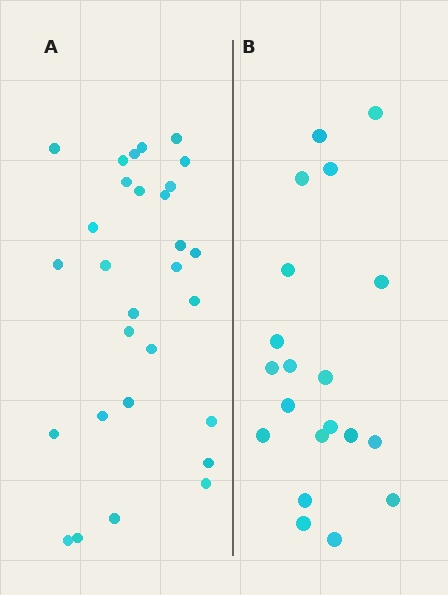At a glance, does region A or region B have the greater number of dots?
Region A (the left region) has more dots.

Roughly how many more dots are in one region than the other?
Region A has roughly 8 or so more dots than region B.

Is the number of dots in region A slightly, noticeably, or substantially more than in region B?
Region A has substantially more. The ratio is roughly 1.4 to 1.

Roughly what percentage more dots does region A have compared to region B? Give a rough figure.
About 45% more.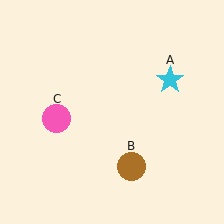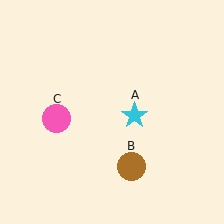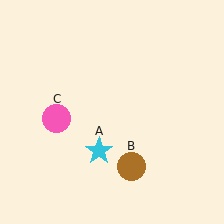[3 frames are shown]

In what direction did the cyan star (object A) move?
The cyan star (object A) moved down and to the left.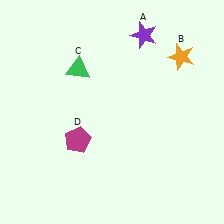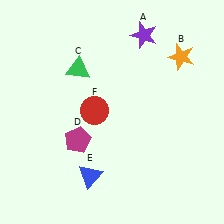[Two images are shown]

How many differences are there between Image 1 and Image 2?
There are 2 differences between the two images.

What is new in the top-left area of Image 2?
A red circle (F) was added in the top-left area of Image 2.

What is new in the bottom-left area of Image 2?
A blue triangle (E) was added in the bottom-left area of Image 2.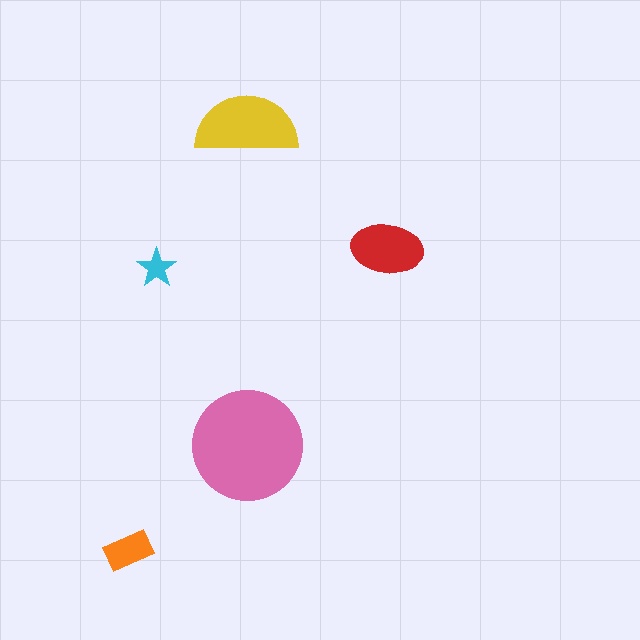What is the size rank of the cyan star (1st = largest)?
5th.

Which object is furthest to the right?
The red ellipse is rightmost.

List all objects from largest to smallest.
The pink circle, the yellow semicircle, the red ellipse, the orange rectangle, the cyan star.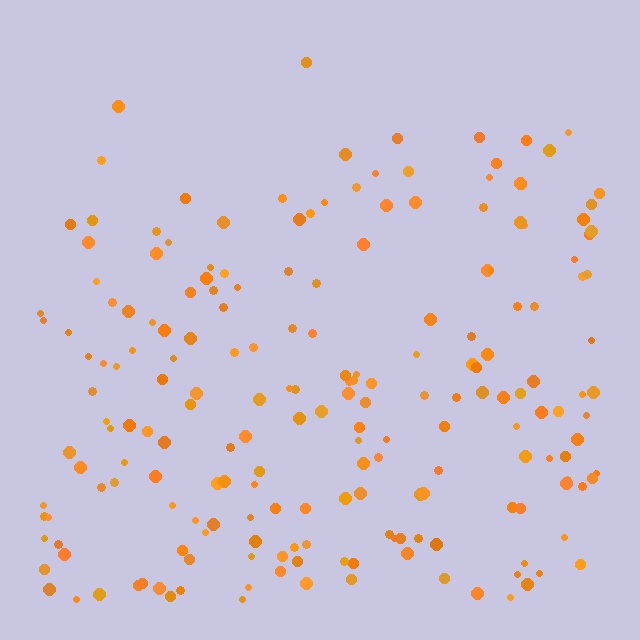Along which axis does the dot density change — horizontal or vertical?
Vertical.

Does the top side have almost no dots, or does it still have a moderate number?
Still a moderate number, just noticeably fewer than the bottom.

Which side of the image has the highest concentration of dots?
The bottom.